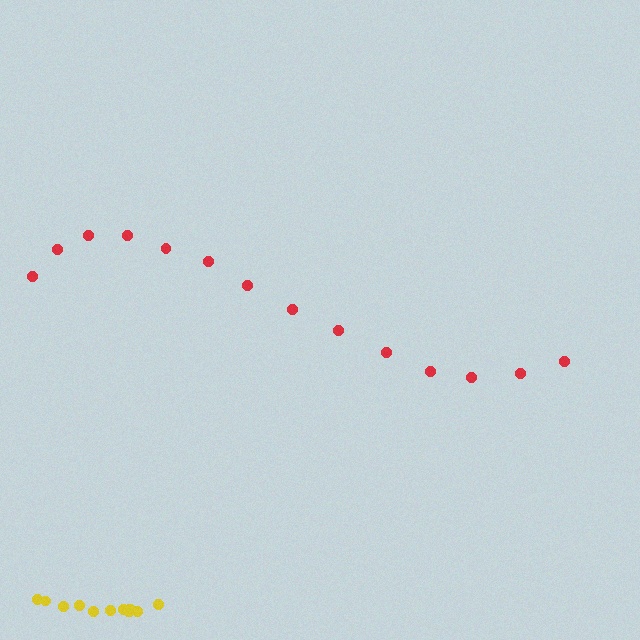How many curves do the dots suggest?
There are 2 distinct paths.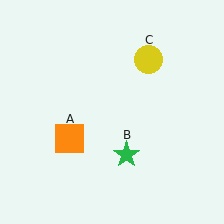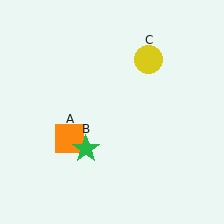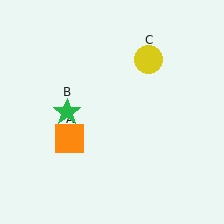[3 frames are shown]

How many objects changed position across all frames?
1 object changed position: green star (object B).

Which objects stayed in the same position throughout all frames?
Orange square (object A) and yellow circle (object C) remained stationary.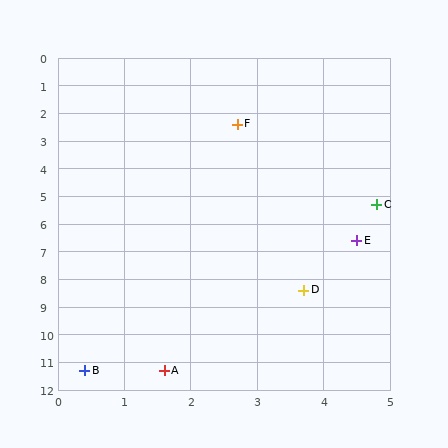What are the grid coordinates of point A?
Point A is at approximately (1.6, 11.3).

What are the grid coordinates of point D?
Point D is at approximately (3.7, 8.4).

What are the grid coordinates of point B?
Point B is at approximately (0.4, 11.3).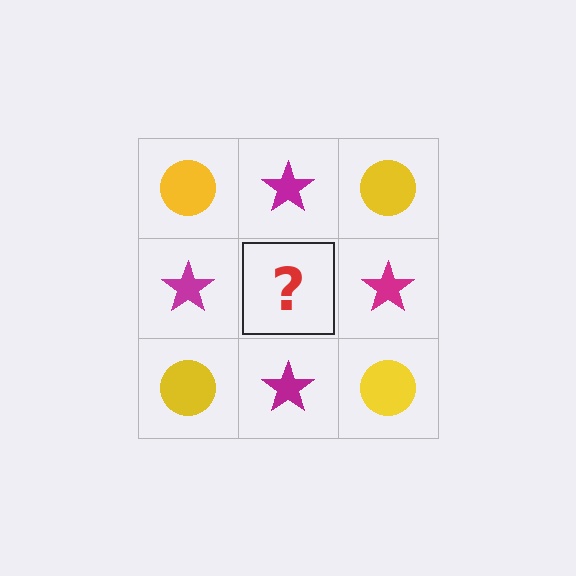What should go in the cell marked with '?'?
The missing cell should contain a yellow circle.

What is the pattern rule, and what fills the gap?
The rule is that it alternates yellow circle and magenta star in a checkerboard pattern. The gap should be filled with a yellow circle.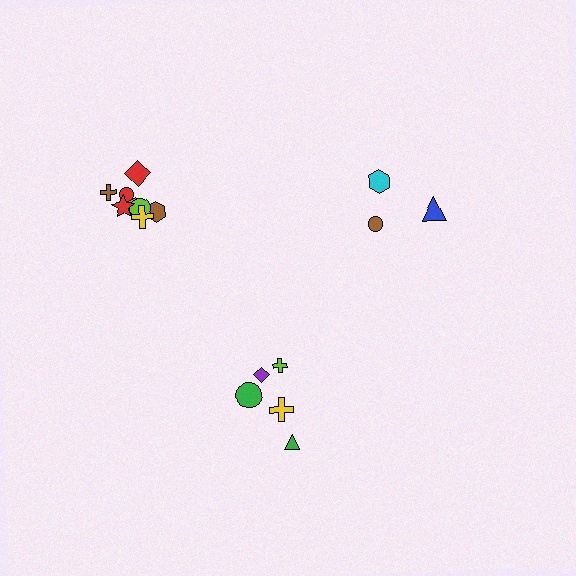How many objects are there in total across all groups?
There are 16 objects.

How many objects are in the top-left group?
There are 8 objects.